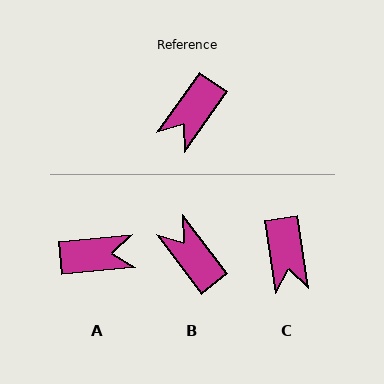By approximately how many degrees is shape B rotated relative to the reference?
Approximately 107 degrees clockwise.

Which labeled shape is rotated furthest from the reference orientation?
A, about 131 degrees away.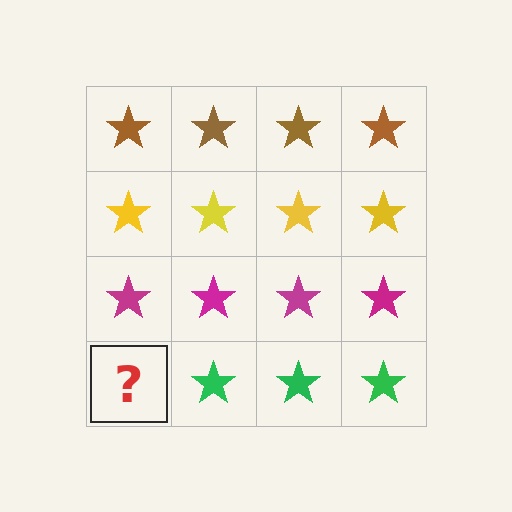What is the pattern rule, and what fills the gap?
The rule is that each row has a consistent color. The gap should be filled with a green star.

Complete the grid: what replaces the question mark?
The question mark should be replaced with a green star.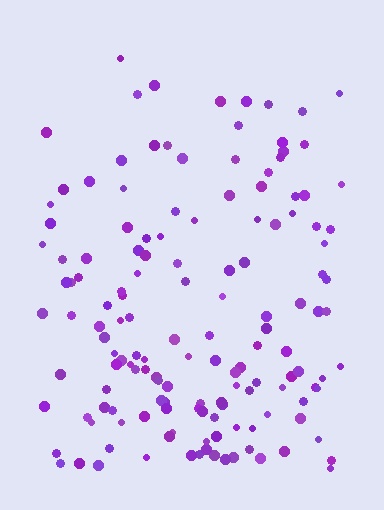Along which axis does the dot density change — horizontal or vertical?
Vertical.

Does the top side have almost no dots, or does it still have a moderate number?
Still a moderate number, just noticeably fewer than the bottom.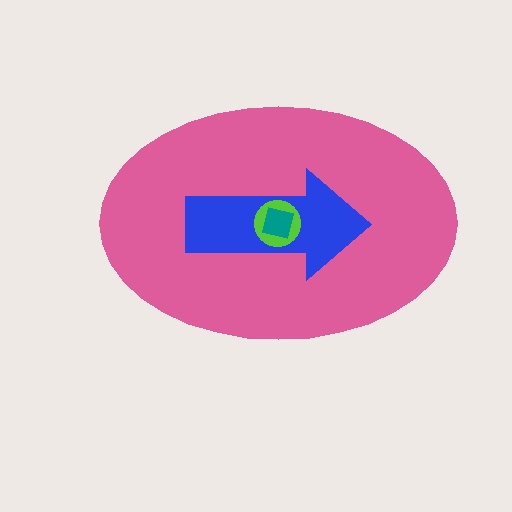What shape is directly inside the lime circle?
The teal square.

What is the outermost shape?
The pink ellipse.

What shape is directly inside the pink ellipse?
The blue arrow.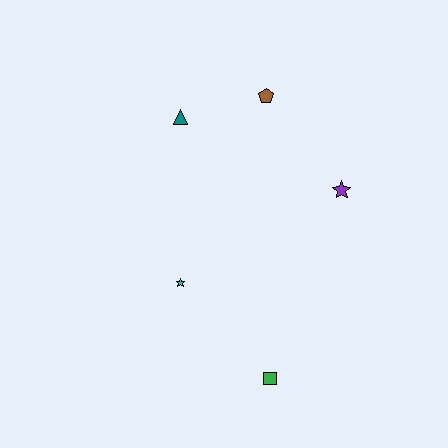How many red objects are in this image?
There are no red objects.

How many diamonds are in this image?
There are no diamonds.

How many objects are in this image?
There are 5 objects.